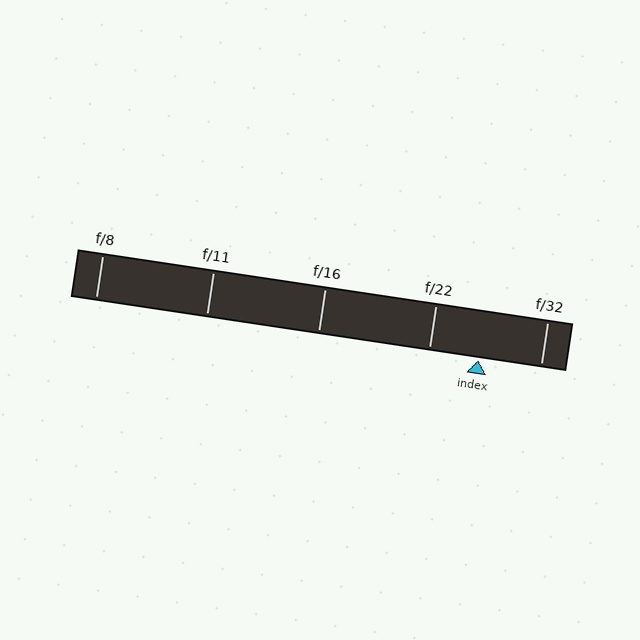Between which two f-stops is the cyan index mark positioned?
The index mark is between f/22 and f/32.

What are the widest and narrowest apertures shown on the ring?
The widest aperture shown is f/8 and the narrowest is f/32.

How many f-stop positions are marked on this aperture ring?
There are 5 f-stop positions marked.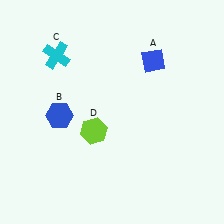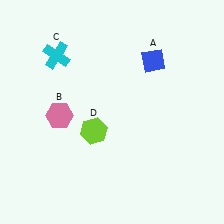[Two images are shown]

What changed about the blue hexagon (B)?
In Image 1, B is blue. In Image 2, it changed to pink.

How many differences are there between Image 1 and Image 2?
There is 1 difference between the two images.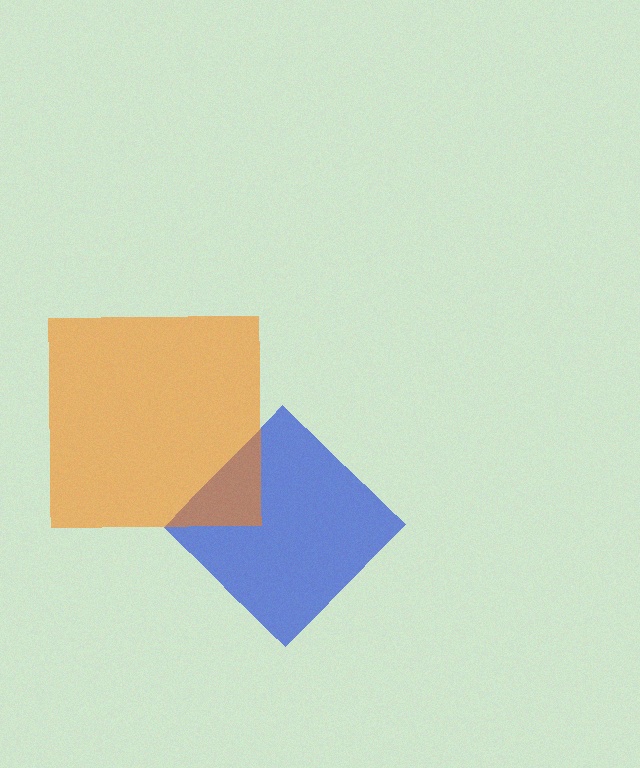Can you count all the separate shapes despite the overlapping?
Yes, there are 2 separate shapes.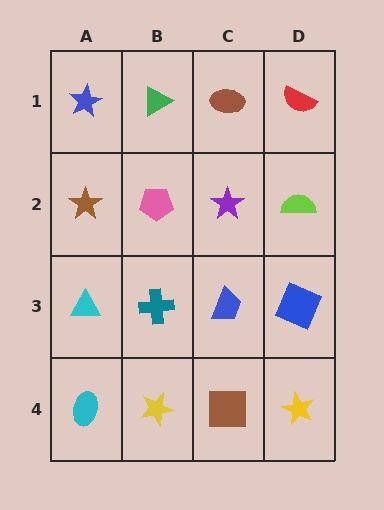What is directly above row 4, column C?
A blue trapezoid.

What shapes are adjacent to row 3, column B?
A pink pentagon (row 2, column B), a yellow star (row 4, column B), a cyan triangle (row 3, column A), a blue trapezoid (row 3, column C).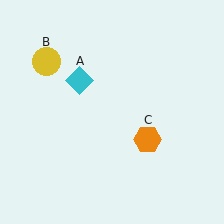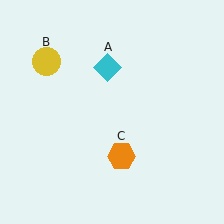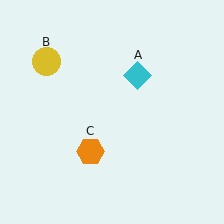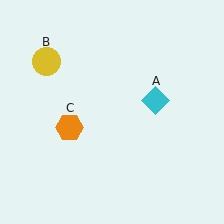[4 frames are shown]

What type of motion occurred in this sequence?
The cyan diamond (object A), orange hexagon (object C) rotated clockwise around the center of the scene.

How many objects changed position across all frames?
2 objects changed position: cyan diamond (object A), orange hexagon (object C).